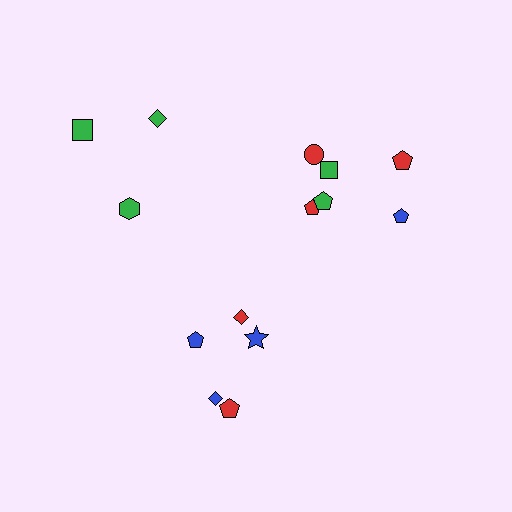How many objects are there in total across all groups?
There are 14 objects.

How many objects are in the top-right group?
There are 6 objects.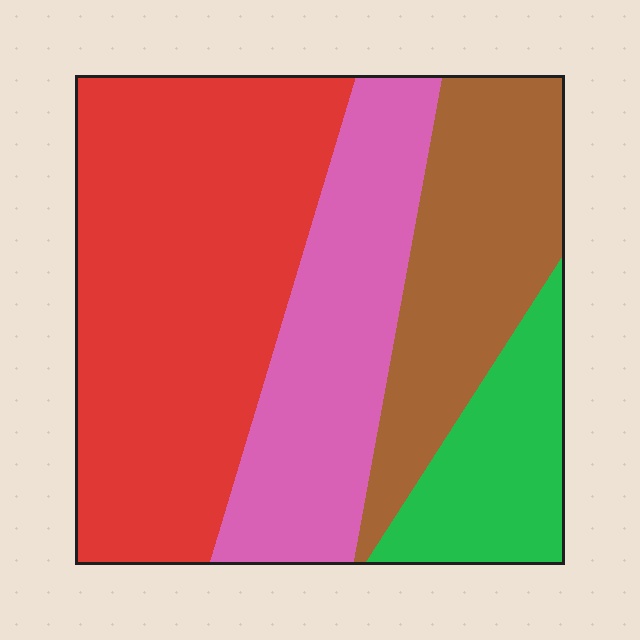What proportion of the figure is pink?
Pink takes up about one quarter (1/4) of the figure.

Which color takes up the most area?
Red, at roughly 40%.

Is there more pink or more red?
Red.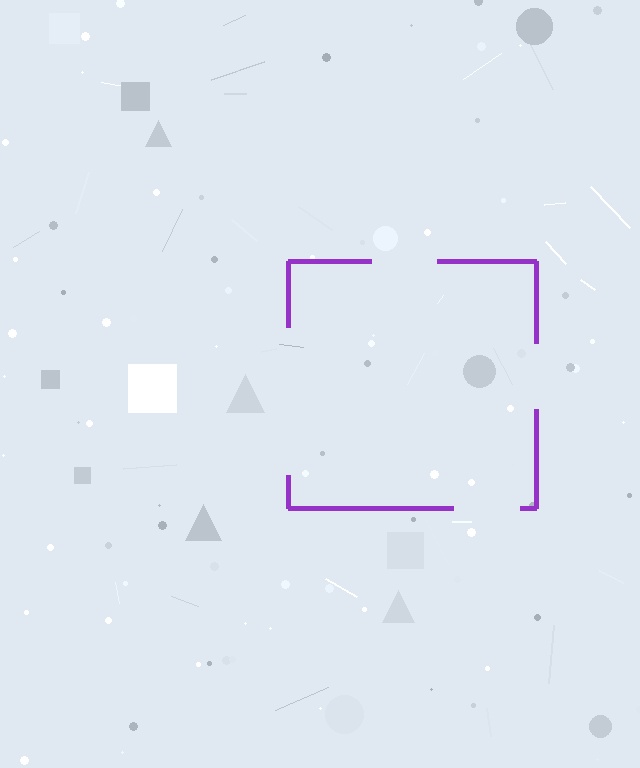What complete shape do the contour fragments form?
The contour fragments form a square.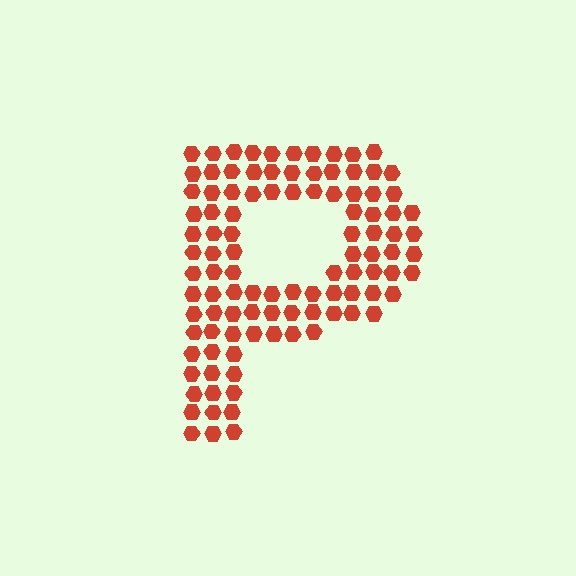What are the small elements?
The small elements are hexagons.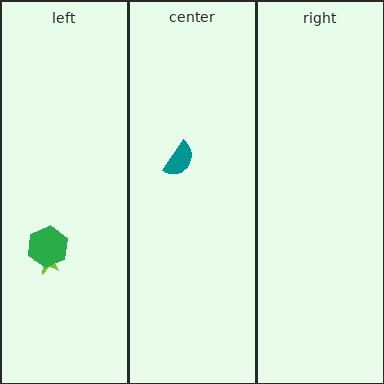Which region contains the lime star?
The left region.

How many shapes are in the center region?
1.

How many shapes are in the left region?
2.